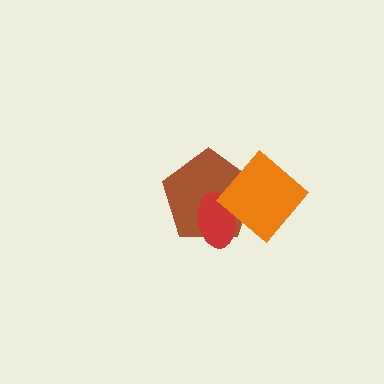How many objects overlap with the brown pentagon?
2 objects overlap with the brown pentagon.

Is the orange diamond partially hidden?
No, no other shape covers it.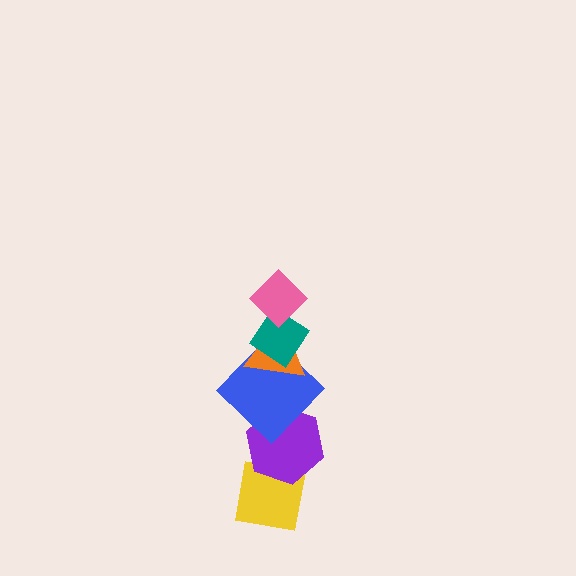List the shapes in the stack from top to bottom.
From top to bottom: the pink diamond, the teal diamond, the orange triangle, the blue diamond, the purple hexagon, the yellow square.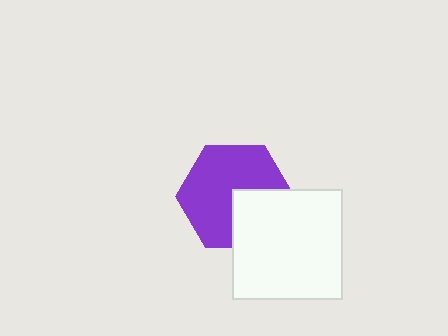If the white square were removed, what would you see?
You would see the complete purple hexagon.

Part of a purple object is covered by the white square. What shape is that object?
It is a hexagon.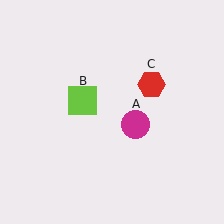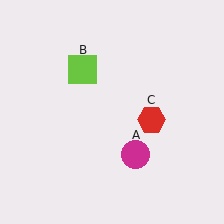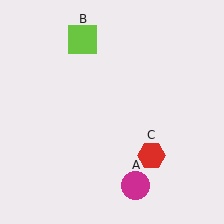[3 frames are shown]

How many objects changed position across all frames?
3 objects changed position: magenta circle (object A), lime square (object B), red hexagon (object C).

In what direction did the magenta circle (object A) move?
The magenta circle (object A) moved down.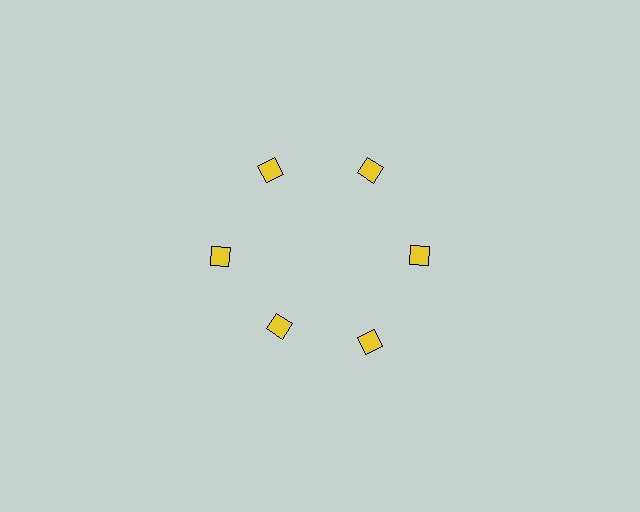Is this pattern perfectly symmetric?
No. The 6 yellow diamonds are arranged in a ring, but one element near the 7 o'clock position is pulled inward toward the center, breaking the 6-fold rotational symmetry.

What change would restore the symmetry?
The symmetry would be restored by moving it outward, back onto the ring so that all 6 diamonds sit at equal angles and equal distance from the center.